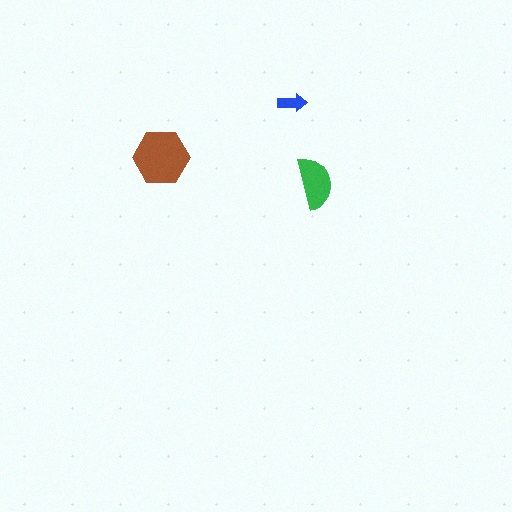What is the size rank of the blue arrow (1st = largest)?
3rd.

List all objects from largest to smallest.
The brown hexagon, the green semicircle, the blue arrow.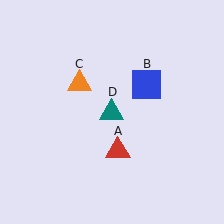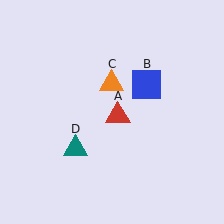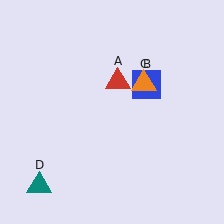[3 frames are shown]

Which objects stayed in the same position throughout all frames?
Blue square (object B) remained stationary.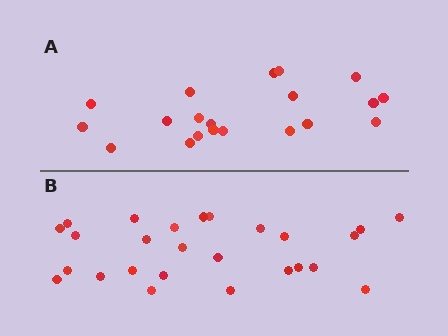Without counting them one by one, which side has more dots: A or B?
Region B (the bottom region) has more dots.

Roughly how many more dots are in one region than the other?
Region B has about 6 more dots than region A.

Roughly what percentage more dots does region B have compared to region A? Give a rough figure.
About 30% more.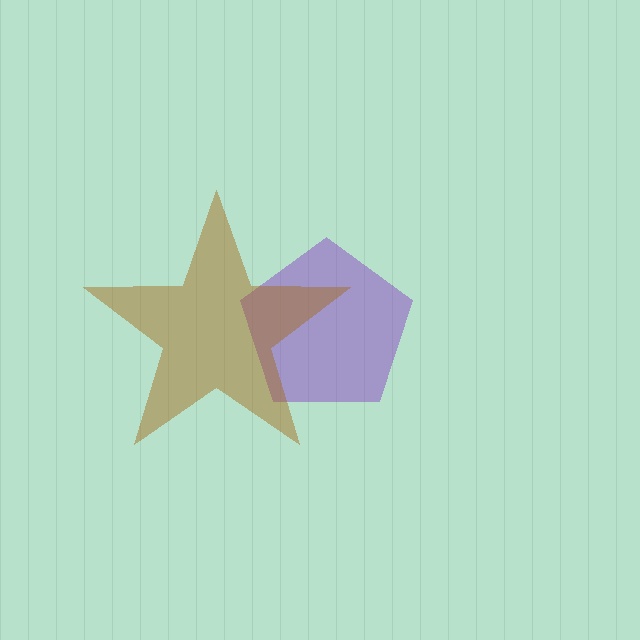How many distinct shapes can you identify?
There are 2 distinct shapes: a purple pentagon, a brown star.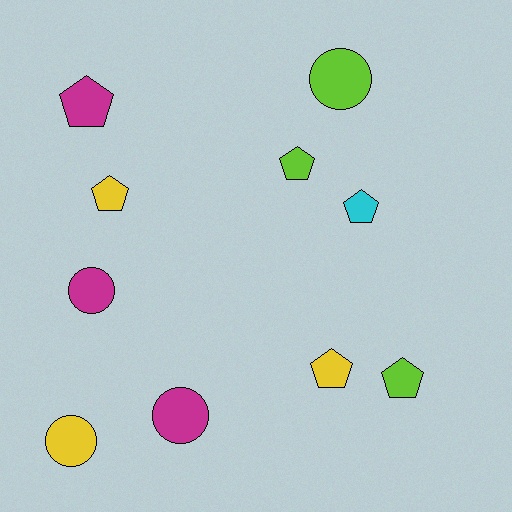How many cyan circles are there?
There are no cyan circles.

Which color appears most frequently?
Magenta, with 3 objects.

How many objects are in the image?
There are 10 objects.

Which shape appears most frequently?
Pentagon, with 6 objects.